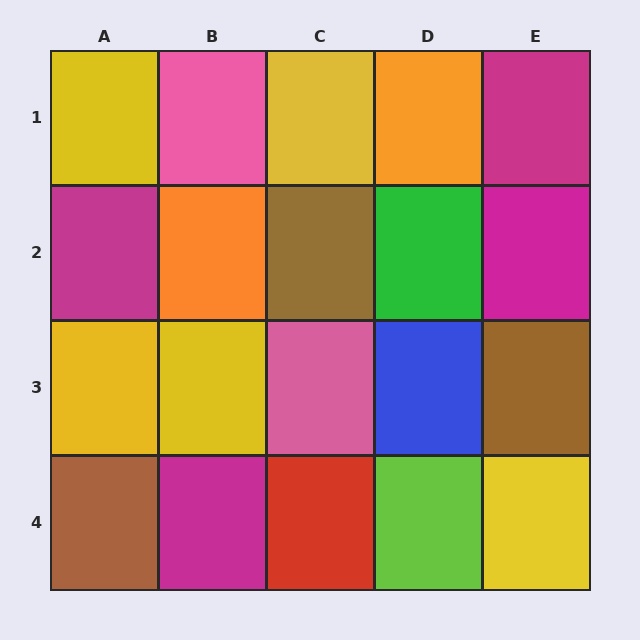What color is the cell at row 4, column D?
Lime.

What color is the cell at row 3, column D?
Blue.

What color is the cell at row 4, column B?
Magenta.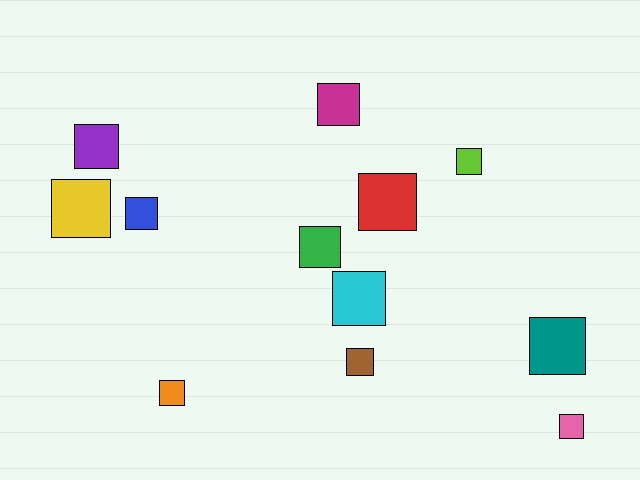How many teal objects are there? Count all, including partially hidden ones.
There is 1 teal object.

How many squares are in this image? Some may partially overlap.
There are 12 squares.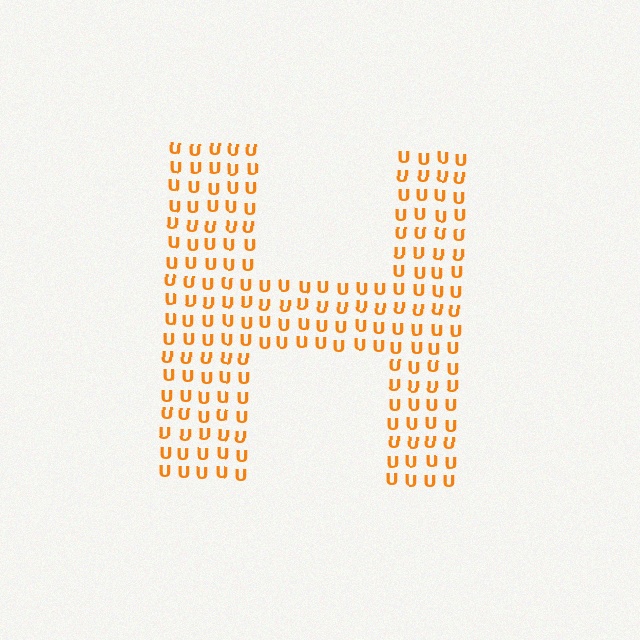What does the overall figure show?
The overall figure shows the letter H.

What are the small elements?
The small elements are letter U's.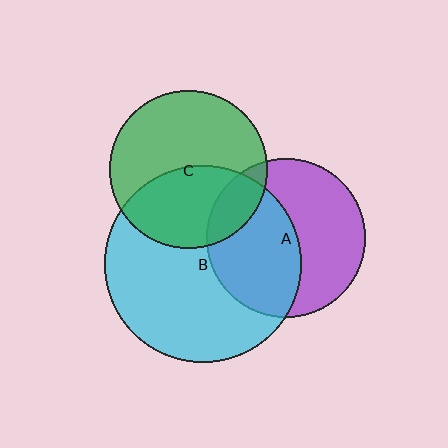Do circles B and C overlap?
Yes.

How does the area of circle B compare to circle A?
Approximately 1.5 times.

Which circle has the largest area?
Circle B (cyan).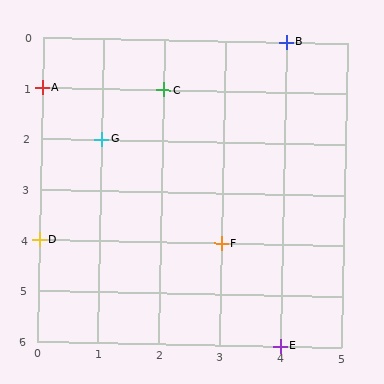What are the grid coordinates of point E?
Point E is at grid coordinates (4, 6).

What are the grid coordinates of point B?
Point B is at grid coordinates (4, 0).